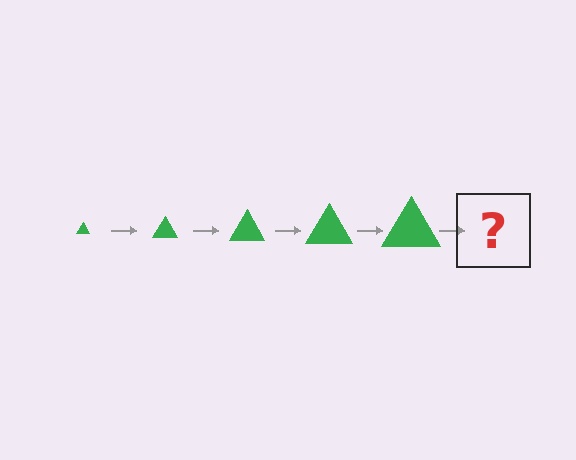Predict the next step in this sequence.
The next step is a green triangle, larger than the previous one.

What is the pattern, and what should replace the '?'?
The pattern is that the triangle gets progressively larger each step. The '?' should be a green triangle, larger than the previous one.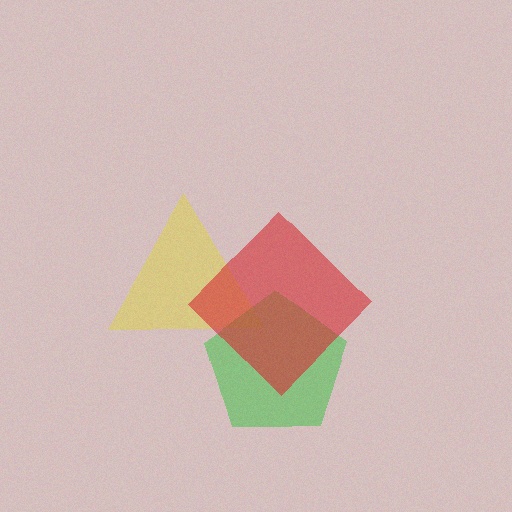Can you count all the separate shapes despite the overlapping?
Yes, there are 3 separate shapes.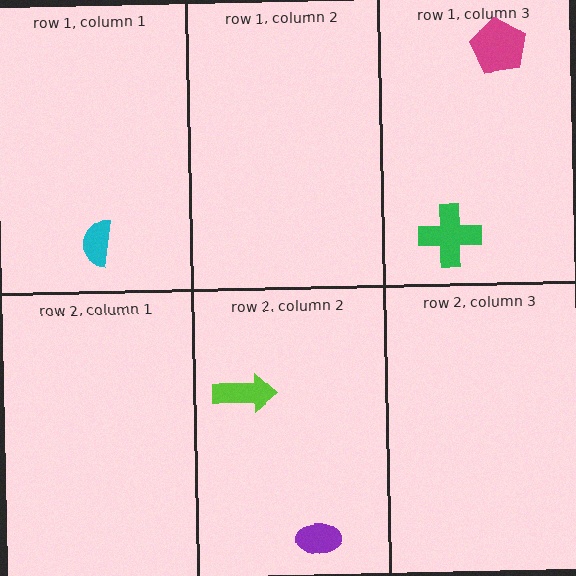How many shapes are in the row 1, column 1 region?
1.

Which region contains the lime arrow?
The row 2, column 2 region.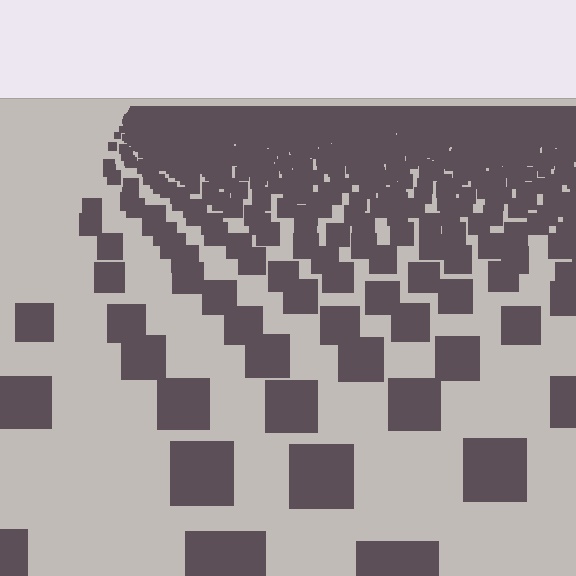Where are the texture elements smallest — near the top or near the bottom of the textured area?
Near the top.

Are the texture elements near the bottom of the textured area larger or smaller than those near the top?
Larger. Near the bottom, elements are closer to the viewer and appear at a bigger on-screen size.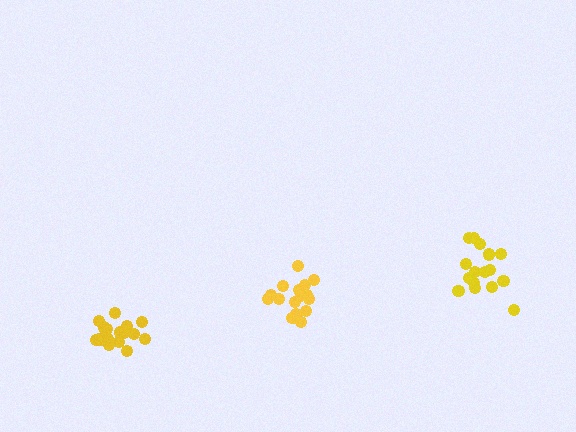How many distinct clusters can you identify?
There are 3 distinct clusters.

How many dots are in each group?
Group 1: 17 dots, Group 2: 17 dots, Group 3: 19 dots (53 total).